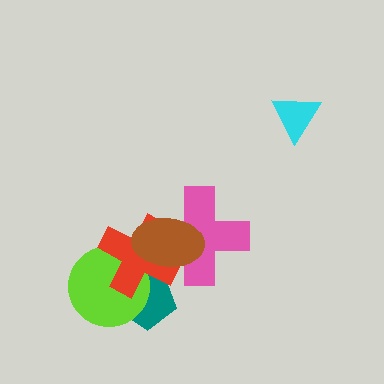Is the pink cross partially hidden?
Yes, it is partially covered by another shape.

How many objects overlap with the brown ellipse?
3 objects overlap with the brown ellipse.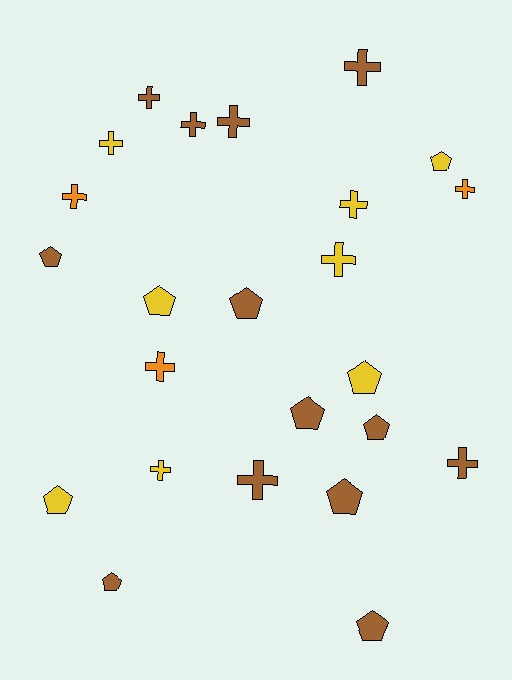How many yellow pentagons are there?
There are 4 yellow pentagons.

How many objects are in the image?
There are 24 objects.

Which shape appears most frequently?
Cross, with 13 objects.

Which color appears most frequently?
Brown, with 13 objects.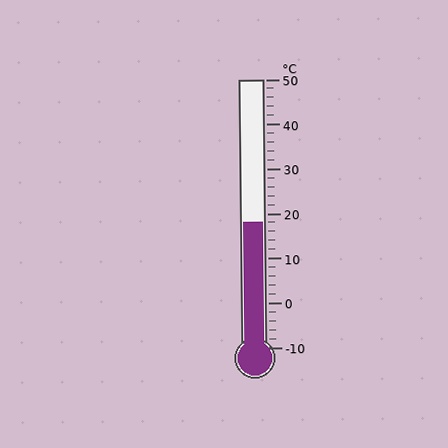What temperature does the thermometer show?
The thermometer shows approximately 18°C.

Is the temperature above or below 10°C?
The temperature is above 10°C.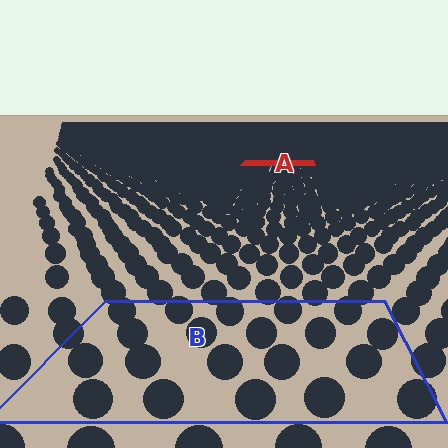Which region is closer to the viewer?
Region B is closer. The texture elements there are larger and more spread out.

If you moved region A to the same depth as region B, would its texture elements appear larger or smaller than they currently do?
They would appear larger. At a closer depth, the same texture elements are projected at a bigger on-screen size.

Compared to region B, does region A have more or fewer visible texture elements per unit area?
Region A has more texture elements per unit area — they are packed more densely because it is farther away.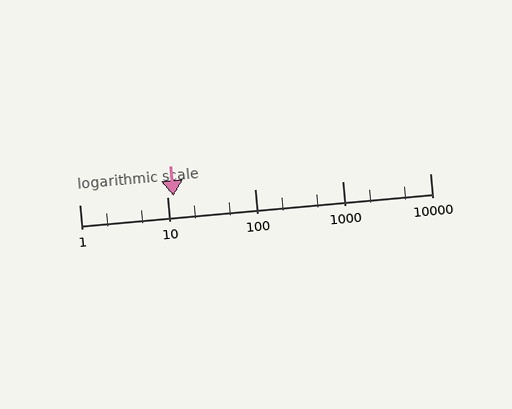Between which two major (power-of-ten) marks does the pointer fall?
The pointer is between 10 and 100.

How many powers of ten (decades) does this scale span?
The scale spans 4 decades, from 1 to 10000.